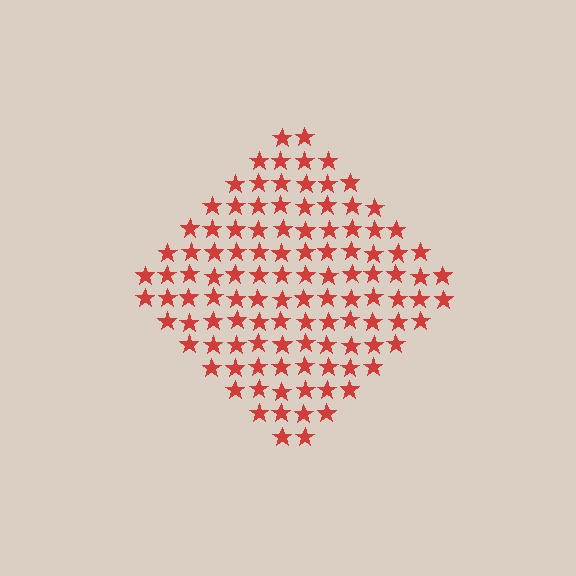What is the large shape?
The large shape is a diamond.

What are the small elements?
The small elements are stars.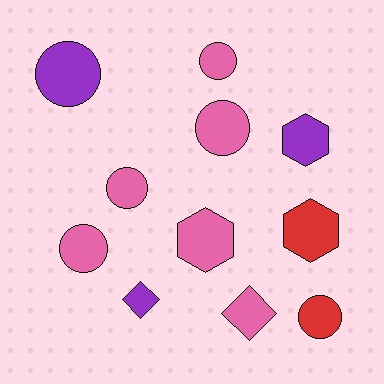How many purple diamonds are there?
There is 1 purple diamond.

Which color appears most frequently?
Pink, with 6 objects.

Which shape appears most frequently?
Circle, with 6 objects.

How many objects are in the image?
There are 11 objects.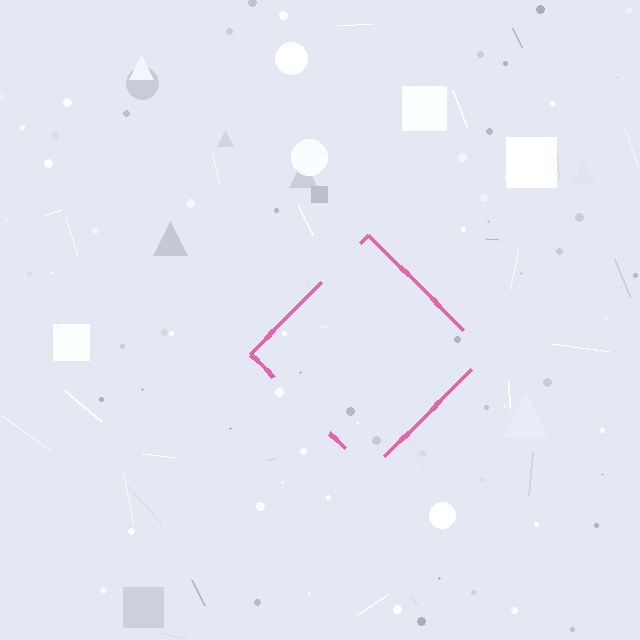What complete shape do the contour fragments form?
The contour fragments form a diamond.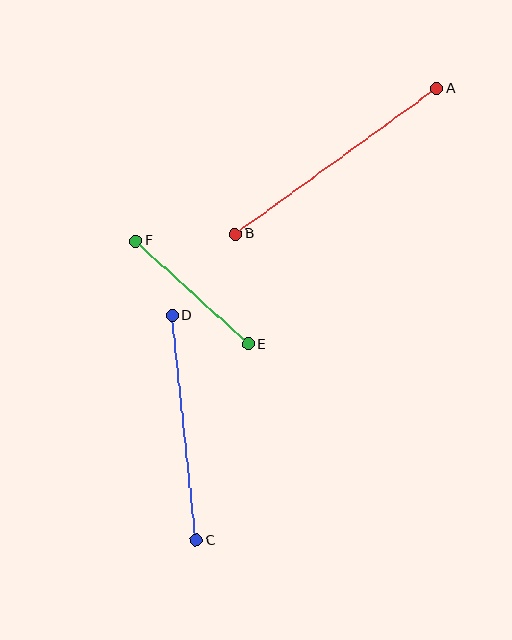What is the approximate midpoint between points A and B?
The midpoint is at approximately (336, 161) pixels.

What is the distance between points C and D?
The distance is approximately 226 pixels.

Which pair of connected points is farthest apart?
Points A and B are farthest apart.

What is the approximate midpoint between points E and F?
The midpoint is at approximately (192, 292) pixels.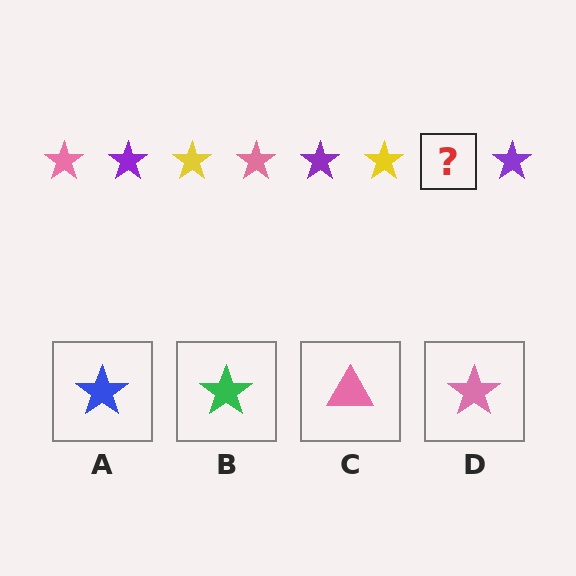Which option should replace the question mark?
Option D.